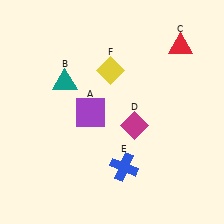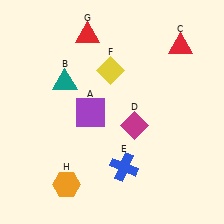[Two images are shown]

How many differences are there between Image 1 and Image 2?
There are 2 differences between the two images.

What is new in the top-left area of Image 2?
A red triangle (G) was added in the top-left area of Image 2.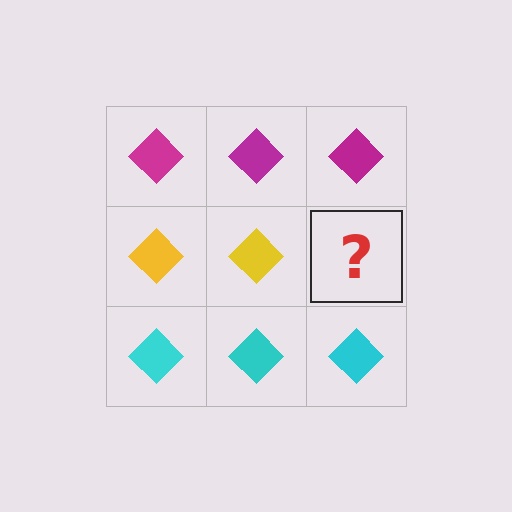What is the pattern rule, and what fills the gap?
The rule is that each row has a consistent color. The gap should be filled with a yellow diamond.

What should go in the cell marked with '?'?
The missing cell should contain a yellow diamond.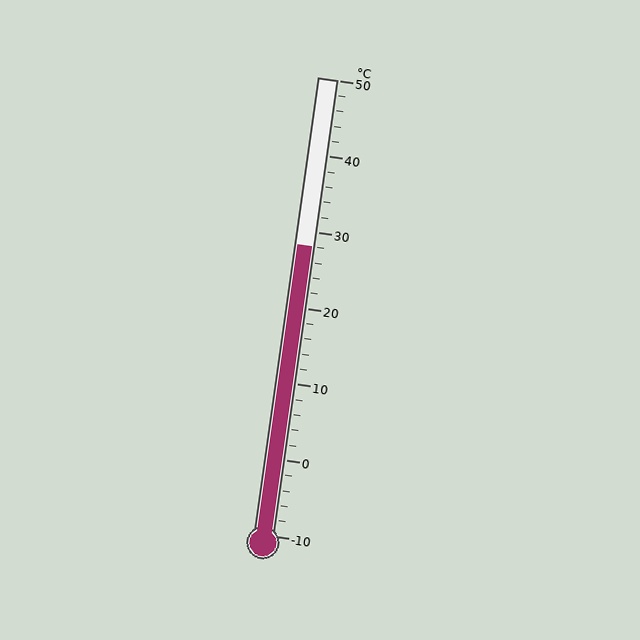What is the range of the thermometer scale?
The thermometer scale ranges from -10°C to 50°C.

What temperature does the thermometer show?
The thermometer shows approximately 28°C.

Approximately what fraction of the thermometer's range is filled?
The thermometer is filled to approximately 65% of its range.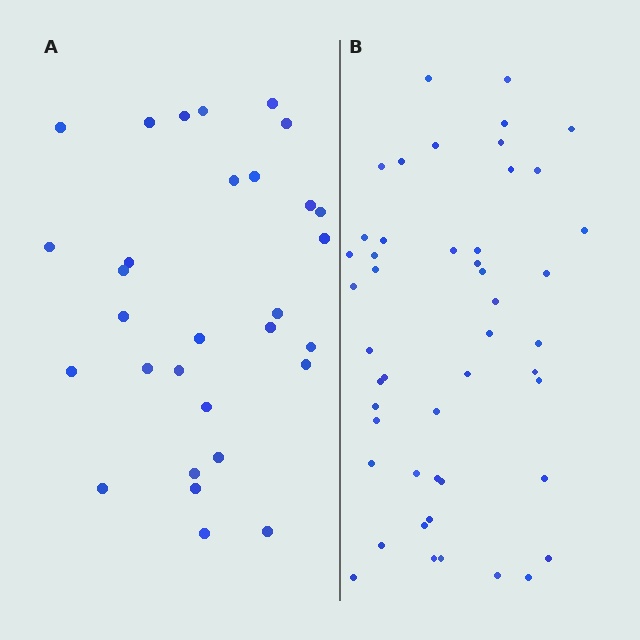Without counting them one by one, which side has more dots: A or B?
Region B (the right region) has more dots.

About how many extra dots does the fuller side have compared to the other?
Region B has approximately 20 more dots than region A.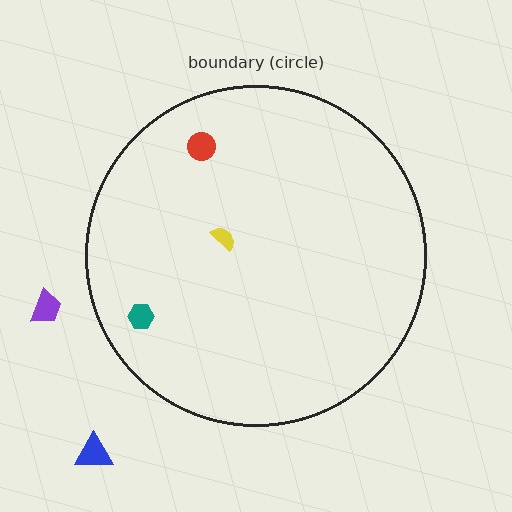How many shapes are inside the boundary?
3 inside, 2 outside.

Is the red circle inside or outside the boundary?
Inside.